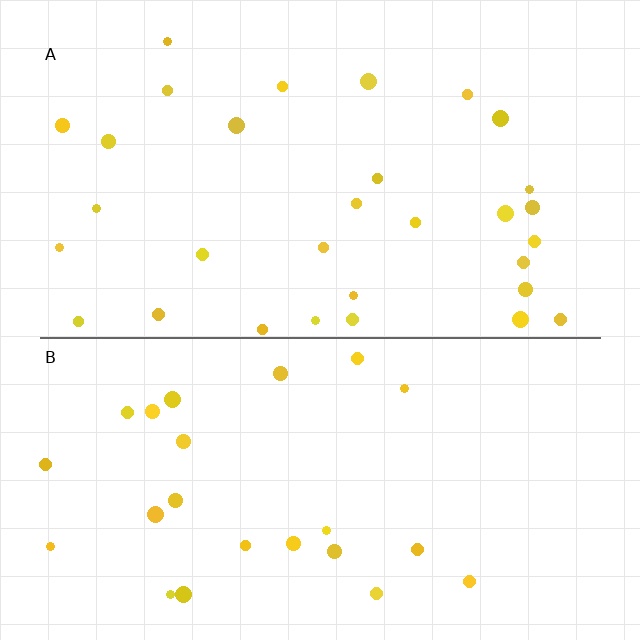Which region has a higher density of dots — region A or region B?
A (the top).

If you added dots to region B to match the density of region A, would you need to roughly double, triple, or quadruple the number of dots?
Approximately double.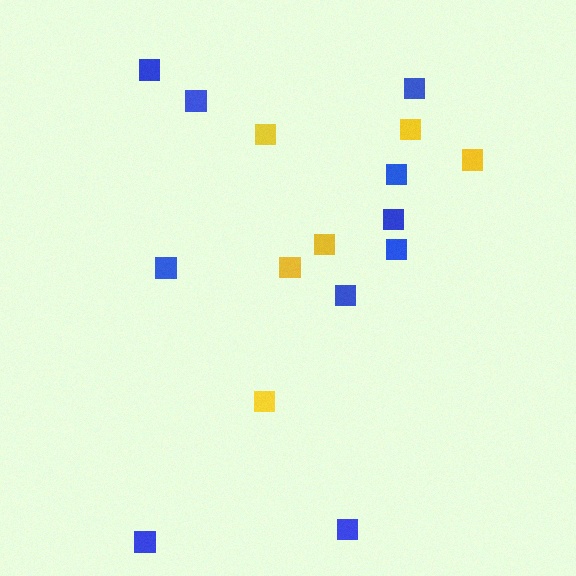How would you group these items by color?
There are 2 groups: one group of yellow squares (6) and one group of blue squares (10).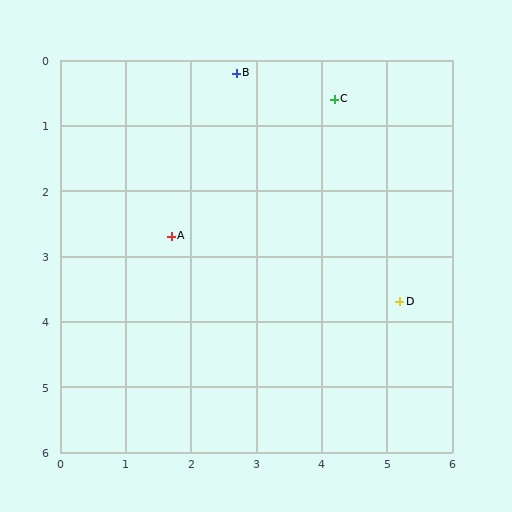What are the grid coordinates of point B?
Point B is at approximately (2.7, 0.2).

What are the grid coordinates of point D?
Point D is at approximately (5.2, 3.7).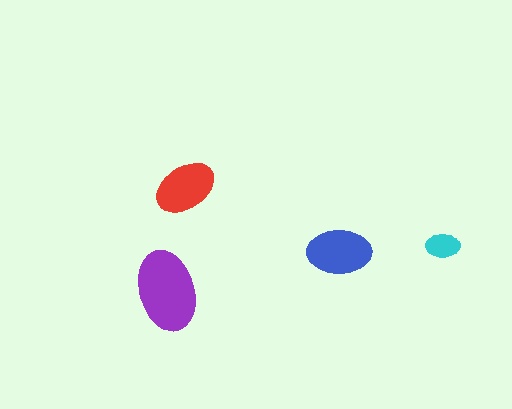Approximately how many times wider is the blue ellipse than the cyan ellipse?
About 2 times wider.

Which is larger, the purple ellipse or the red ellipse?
The purple one.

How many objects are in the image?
There are 4 objects in the image.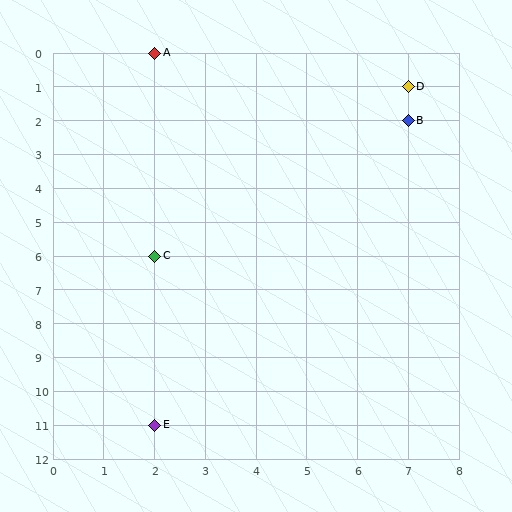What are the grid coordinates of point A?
Point A is at grid coordinates (2, 0).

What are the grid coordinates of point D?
Point D is at grid coordinates (7, 1).